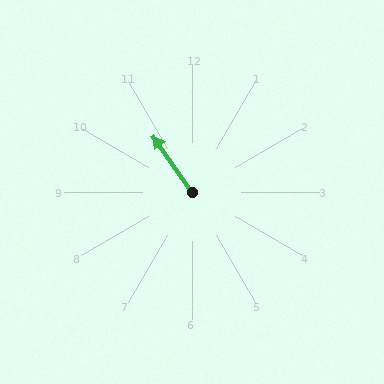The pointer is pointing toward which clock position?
Roughly 11 o'clock.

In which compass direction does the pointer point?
Northwest.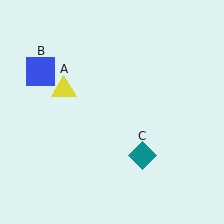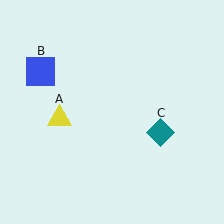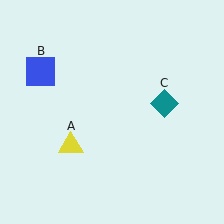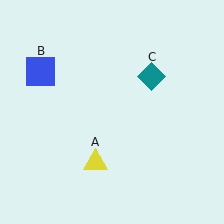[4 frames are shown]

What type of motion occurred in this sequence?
The yellow triangle (object A), teal diamond (object C) rotated counterclockwise around the center of the scene.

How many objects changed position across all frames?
2 objects changed position: yellow triangle (object A), teal diamond (object C).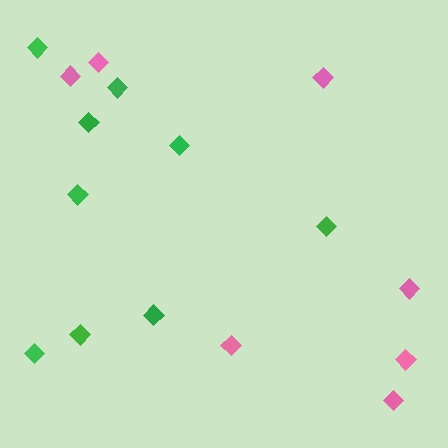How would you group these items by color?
There are 2 groups: one group of pink diamonds (7) and one group of green diamonds (9).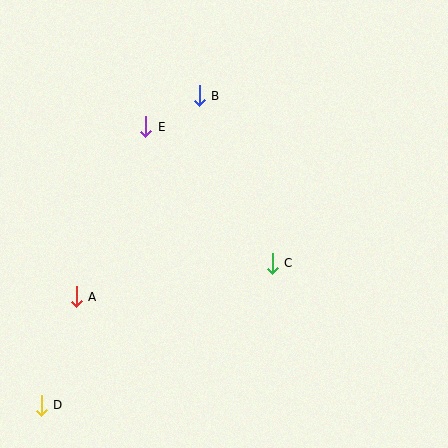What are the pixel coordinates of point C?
Point C is at (272, 263).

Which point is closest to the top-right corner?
Point B is closest to the top-right corner.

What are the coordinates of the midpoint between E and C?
The midpoint between E and C is at (209, 195).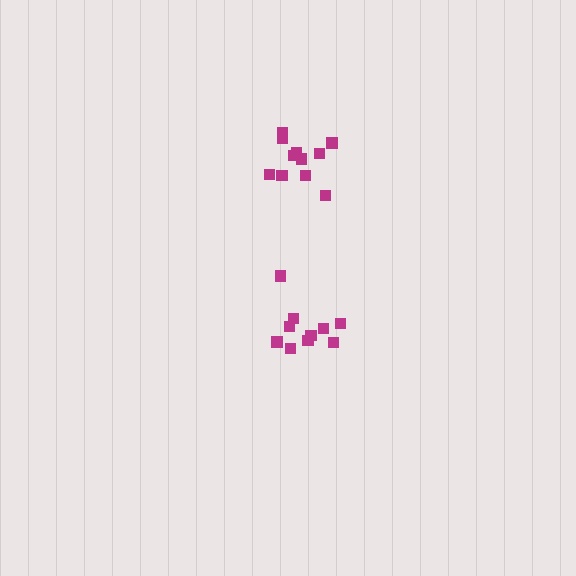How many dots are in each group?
Group 1: 11 dots, Group 2: 10 dots (21 total).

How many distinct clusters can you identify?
There are 2 distinct clusters.